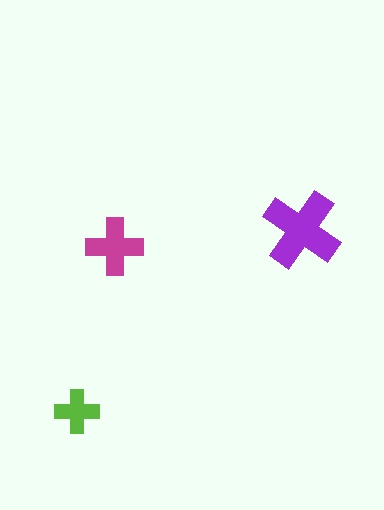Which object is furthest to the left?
The lime cross is leftmost.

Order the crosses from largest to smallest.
the purple one, the magenta one, the lime one.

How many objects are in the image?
There are 3 objects in the image.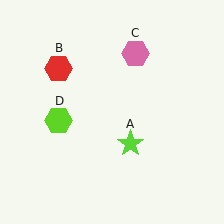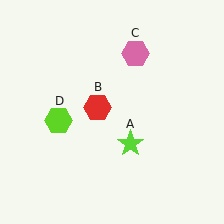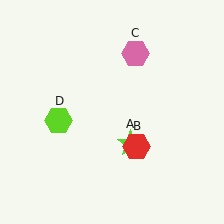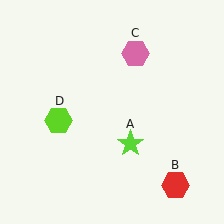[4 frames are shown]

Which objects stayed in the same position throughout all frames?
Lime star (object A) and pink hexagon (object C) and lime hexagon (object D) remained stationary.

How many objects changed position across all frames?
1 object changed position: red hexagon (object B).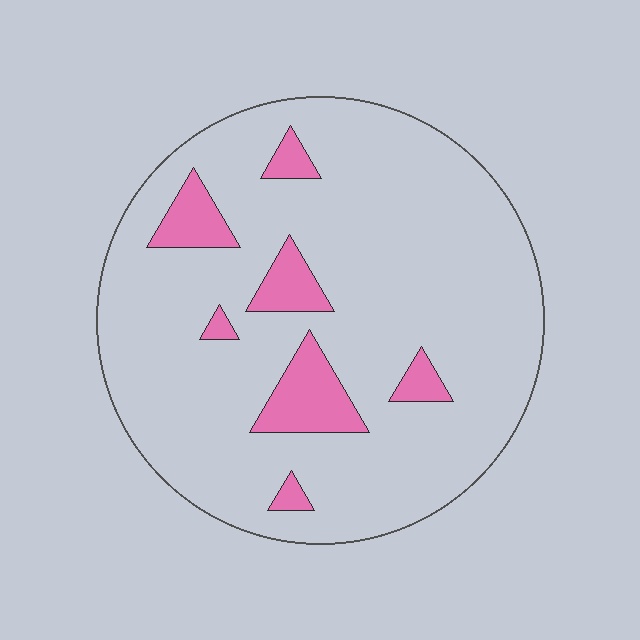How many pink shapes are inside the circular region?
7.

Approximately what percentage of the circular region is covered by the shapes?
Approximately 10%.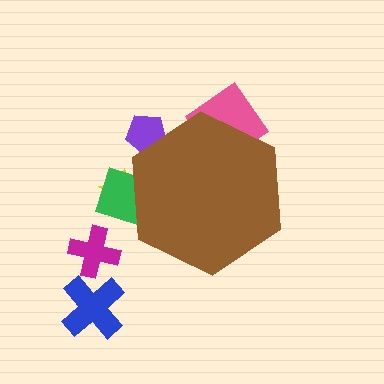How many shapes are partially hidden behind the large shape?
4 shapes are partially hidden.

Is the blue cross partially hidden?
No, the blue cross is fully visible.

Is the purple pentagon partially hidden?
Yes, the purple pentagon is partially hidden behind the brown hexagon.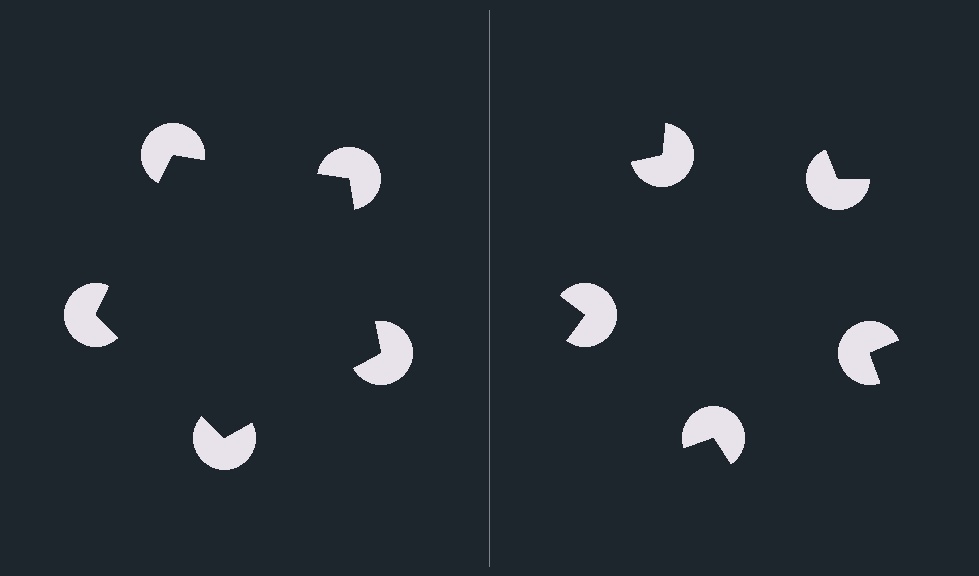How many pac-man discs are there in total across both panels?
10 — 5 on each side.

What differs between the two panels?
The pac-man discs are positioned identically on both sides; only the wedge orientations differ. On the left they align to a pentagon; on the right they are misaligned.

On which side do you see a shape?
An illusory pentagon appears on the left side. On the right side the wedge cuts are rotated, so no coherent shape forms.